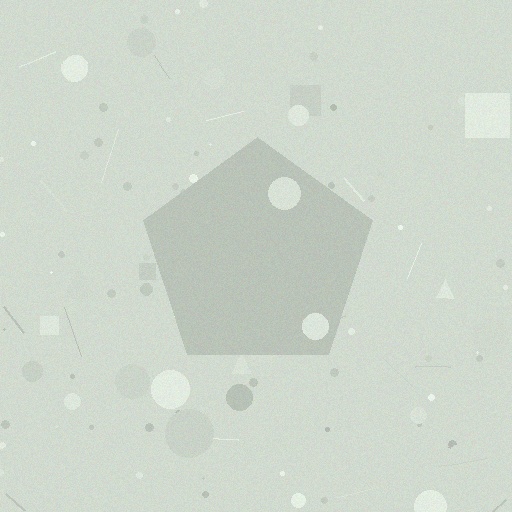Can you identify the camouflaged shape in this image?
The camouflaged shape is a pentagon.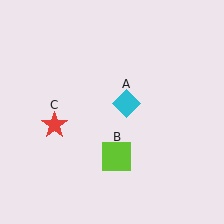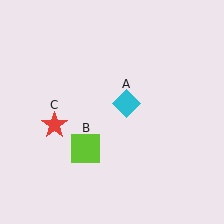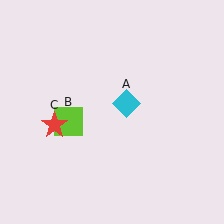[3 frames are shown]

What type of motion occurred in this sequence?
The lime square (object B) rotated clockwise around the center of the scene.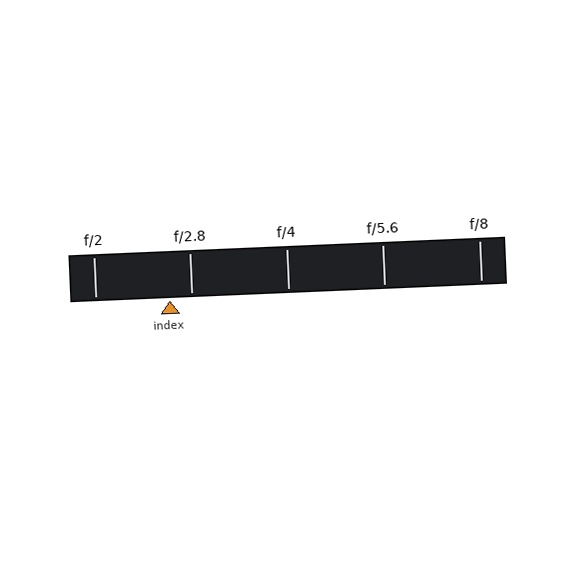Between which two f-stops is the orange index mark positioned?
The index mark is between f/2 and f/2.8.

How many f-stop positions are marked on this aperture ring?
There are 5 f-stop positions marked.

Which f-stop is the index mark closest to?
The index mark is closest to f/2.8.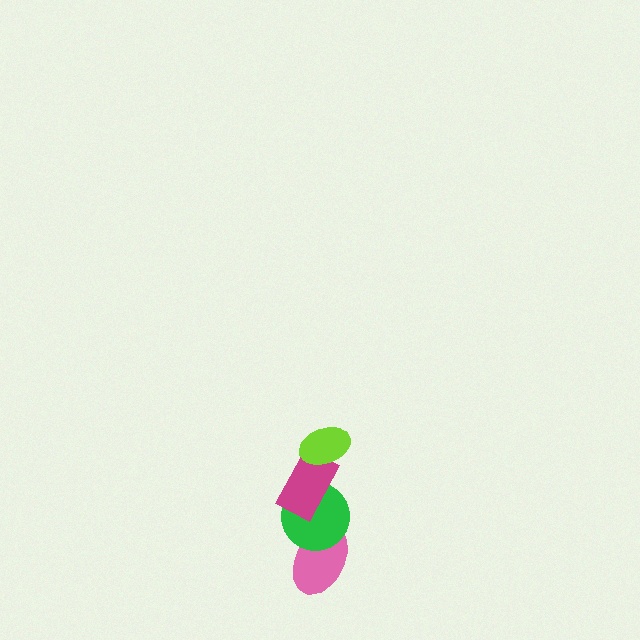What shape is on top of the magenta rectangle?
The lime ellipse is on top of the magenta rectangle.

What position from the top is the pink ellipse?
The pink ellipse is 4th from the top.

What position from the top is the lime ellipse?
The lime ellipse is 1st from the top.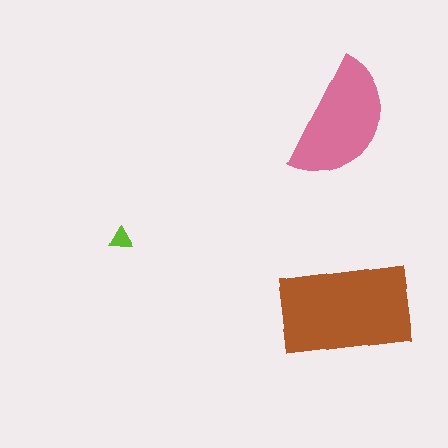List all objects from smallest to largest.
The lime triangle, the pink semicircle, the brown rectangle.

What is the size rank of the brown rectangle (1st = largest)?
1st.